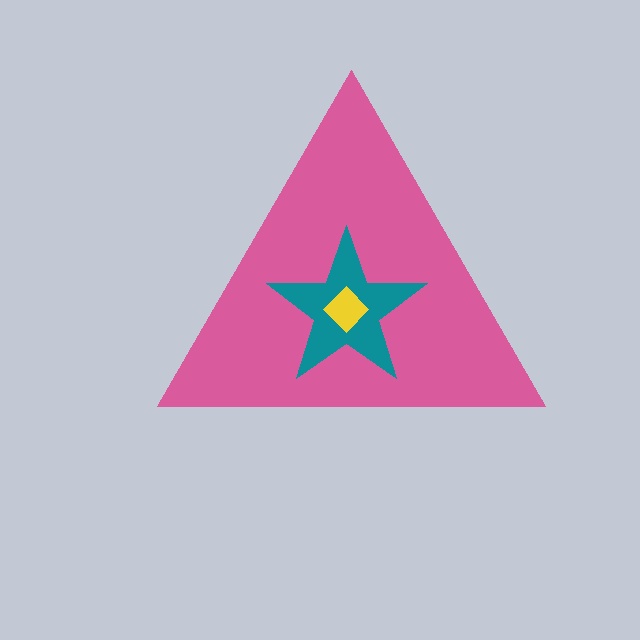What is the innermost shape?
The yellow diamond.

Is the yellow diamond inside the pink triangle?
Yes.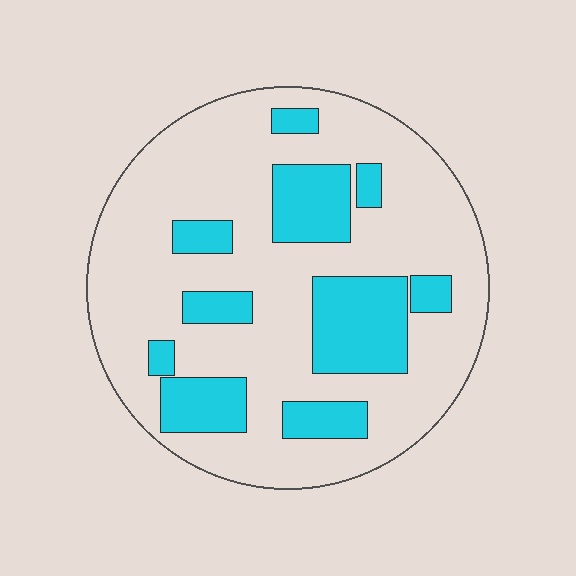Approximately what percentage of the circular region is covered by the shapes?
Approximately 25%.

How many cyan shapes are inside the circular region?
10.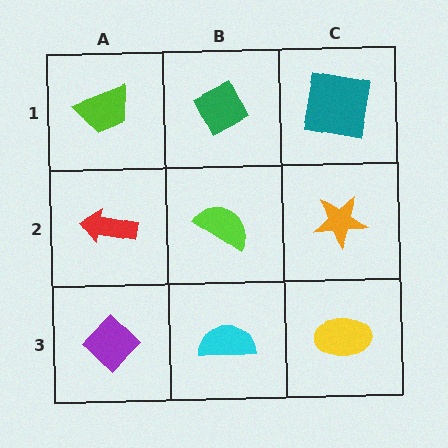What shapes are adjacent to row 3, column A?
A red arrow (row 2, column A), a cyan semicircle (row 3, column B).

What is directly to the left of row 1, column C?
A green diamond.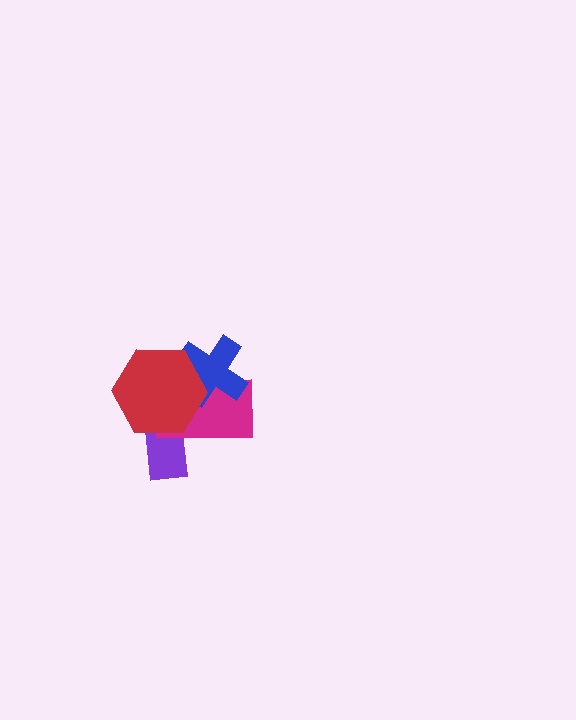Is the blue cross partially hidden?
Yes, it is partially covered by another shape.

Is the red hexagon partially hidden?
No, no other shape covers it.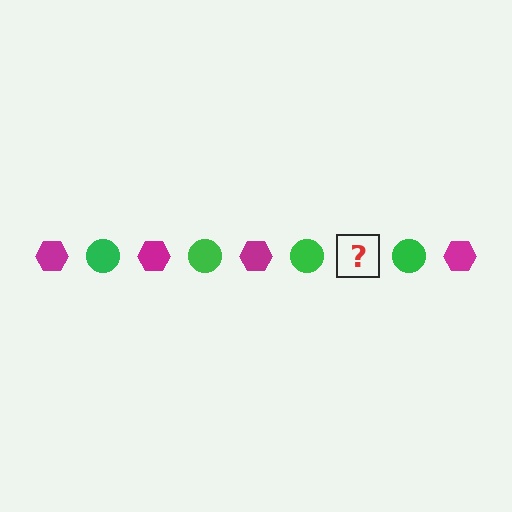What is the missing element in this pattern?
The missing element is a magenta hexagon.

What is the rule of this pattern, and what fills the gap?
The rule is that the pattern alternates between magenta hexagon and green circle. The gap should be filled with a magenta hexagon.